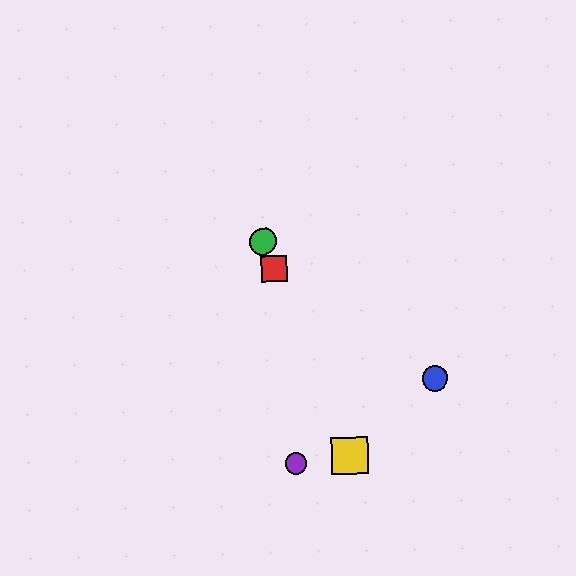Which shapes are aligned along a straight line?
The red square, the green circle, the yellow square are aligned along a straight line.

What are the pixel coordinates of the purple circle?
The purple circle is at (296, 463).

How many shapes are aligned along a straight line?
3 shapes (the red square, the green circle, the yellow square) are aligned along a straight line.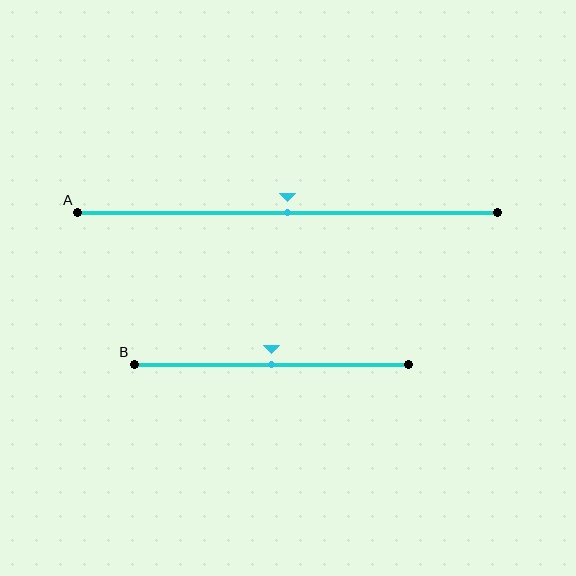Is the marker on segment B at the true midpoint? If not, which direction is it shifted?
Yes, the marker on segment B is at the true midpoint.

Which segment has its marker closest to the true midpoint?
Segment A has its marker closest to the true midpoint.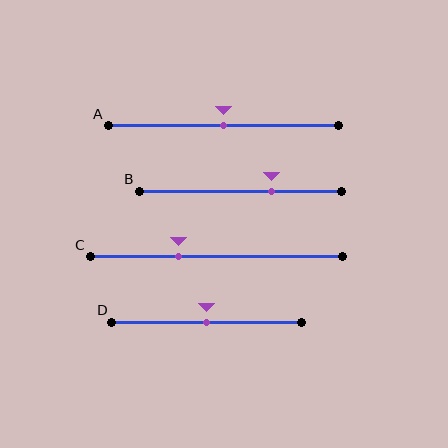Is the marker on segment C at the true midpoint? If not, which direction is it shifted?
No, the marker on segment C is shifted to the left by about 15% of the segment length.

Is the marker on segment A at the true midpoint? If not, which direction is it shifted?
Yes, the marker on segment A is at the true midpoint.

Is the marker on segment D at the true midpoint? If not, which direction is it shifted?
Yes, the marker on segment D is at the true midpoint.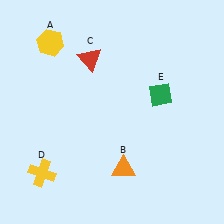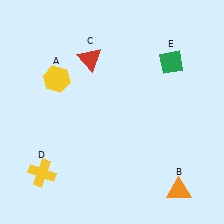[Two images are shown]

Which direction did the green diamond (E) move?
The green diamond (E) moved up.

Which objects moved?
The objects that moved are: the yellow hexagon (A), the orange triangle (B), the green diamond (E).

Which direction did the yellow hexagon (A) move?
The yellow hexagon (A) moved down.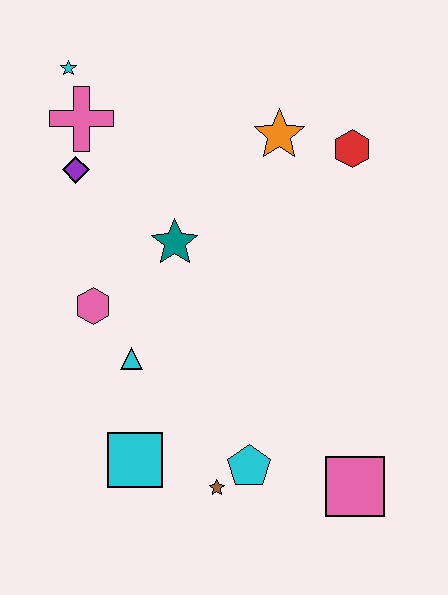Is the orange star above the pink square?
Yes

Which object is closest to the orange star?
The red hexagon is closest to the orange star.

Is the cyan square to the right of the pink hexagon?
Yes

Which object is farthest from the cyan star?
The pink square is farthest from the cyan star.